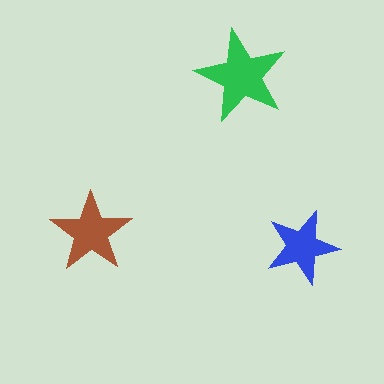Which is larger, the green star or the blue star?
The green one.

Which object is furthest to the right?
The blue star is rightmost.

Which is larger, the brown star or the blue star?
The brown one.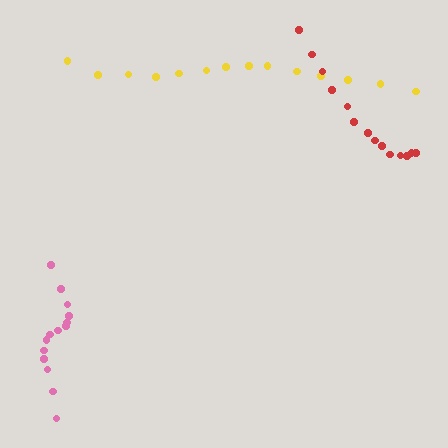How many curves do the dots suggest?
There are 3 distinct paths.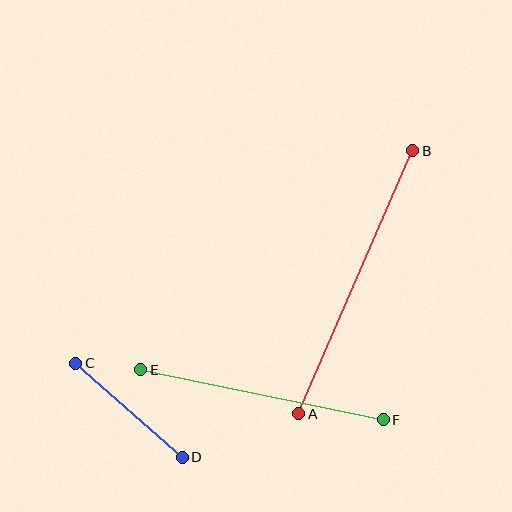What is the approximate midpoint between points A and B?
The midpoint is at approximately (356, 282) pixels.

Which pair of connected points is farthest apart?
Points A and B are farthest apart.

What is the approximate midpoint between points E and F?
The midpoint is at approximately (262, 395) pixels.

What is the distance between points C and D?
The distance is approximately 142 pixels.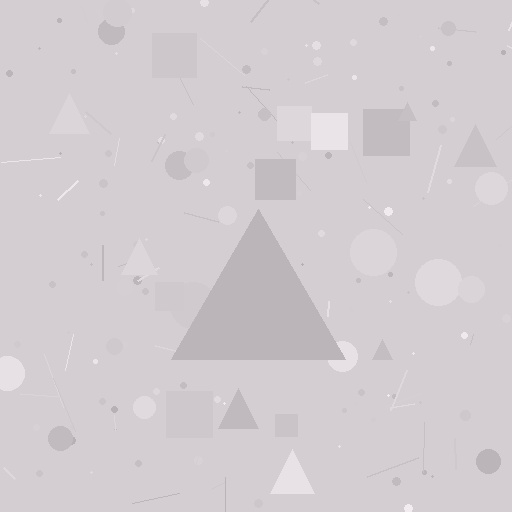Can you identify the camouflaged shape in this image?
The camouflaged shape is a triangle.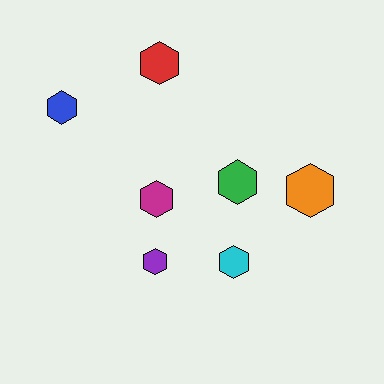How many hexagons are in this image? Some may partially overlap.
There are 7 hexagons.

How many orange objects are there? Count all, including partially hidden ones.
There is 1 orange object.